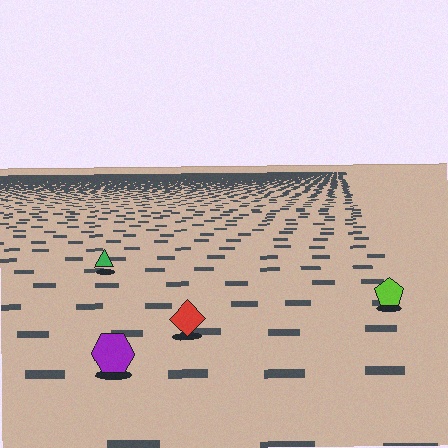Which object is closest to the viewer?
The purple hexagon is closest. The texture marks near it are larger and more spread out.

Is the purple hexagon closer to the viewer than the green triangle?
Yes. The purple hexagon is closer — you can tell from the texture gradient: the ground texture is coarser near it.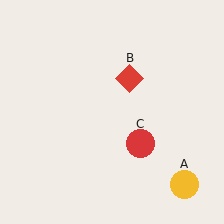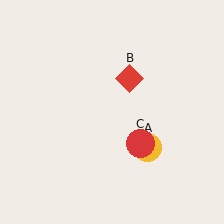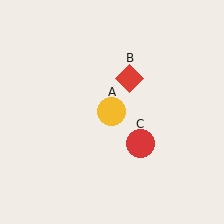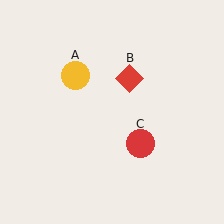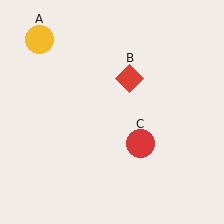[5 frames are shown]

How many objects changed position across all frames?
1 object changed position: yellow circle (object A).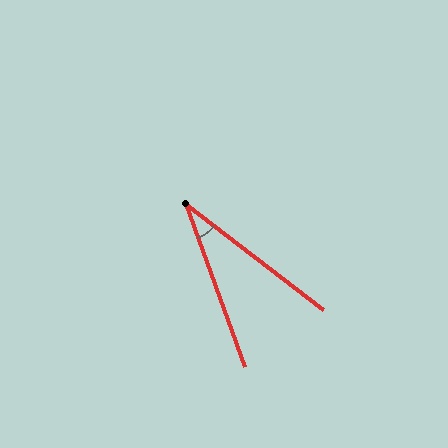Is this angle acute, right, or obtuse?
It is acute.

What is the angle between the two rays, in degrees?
Approximately 32 degrees.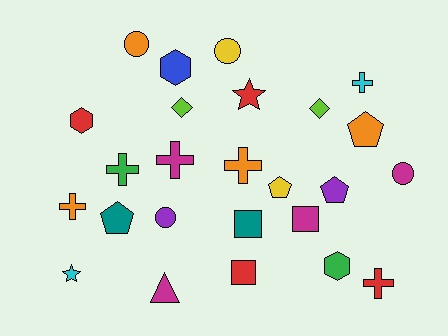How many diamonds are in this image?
There are 2 diamonds.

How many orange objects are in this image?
There are 4 orange objects.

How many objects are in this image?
There are 25 objects.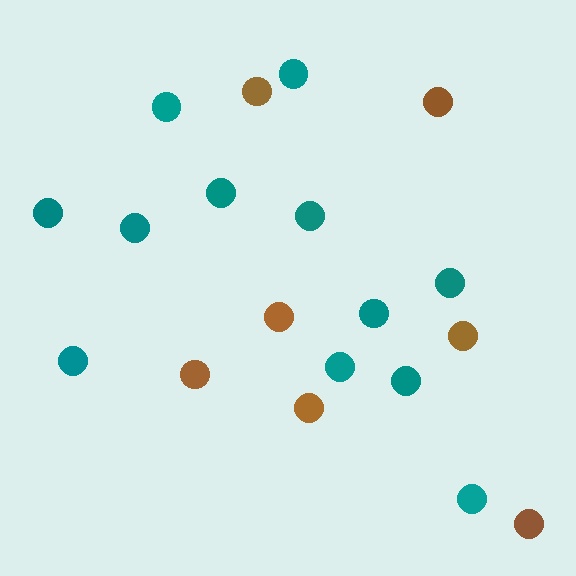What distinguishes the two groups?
There are 2 groups: one group of brown circles (7) and one group of teal circles (12).